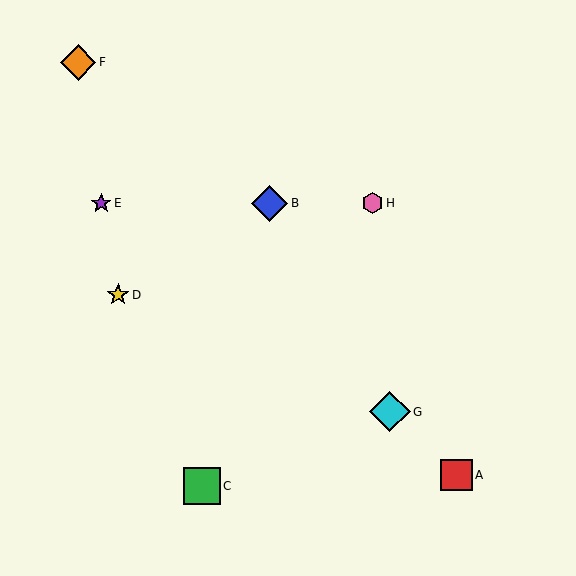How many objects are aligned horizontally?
3 objects (B, E, H) are aligned horizontally.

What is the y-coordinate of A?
Object A is at y≈475.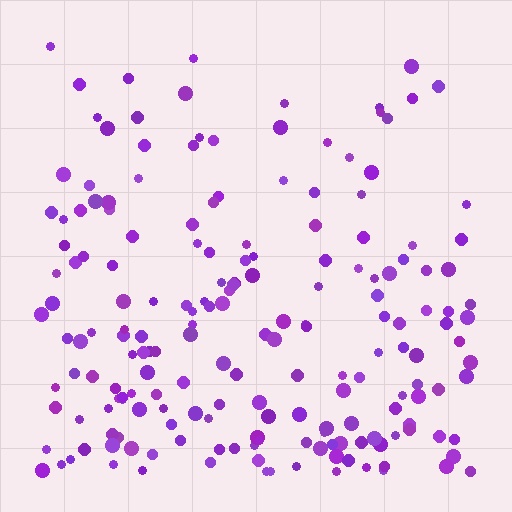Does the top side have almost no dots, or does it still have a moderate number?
Still a moderate number, just noticeably fewer than the bottom.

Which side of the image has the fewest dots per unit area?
The top.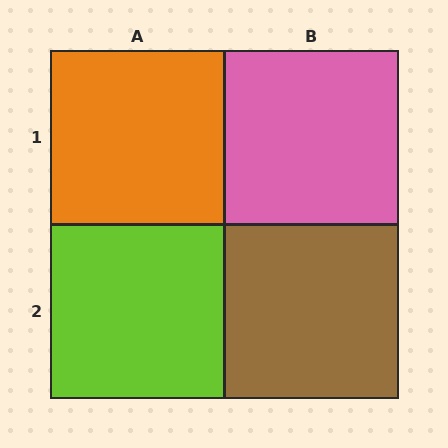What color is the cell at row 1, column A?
Orange.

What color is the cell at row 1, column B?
Pink.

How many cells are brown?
1 cell is brown.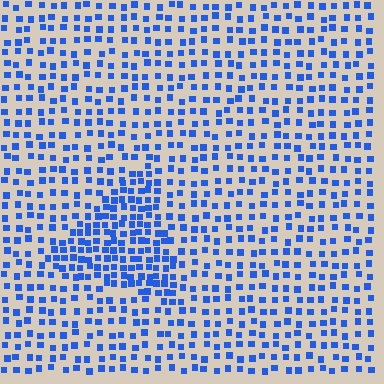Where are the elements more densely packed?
The elements are more densely packed inside the triangle boundary.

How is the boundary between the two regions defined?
The boundary is defined by a change in element density (approximately 1.9x ratio). All elements are the same color, size, and shape.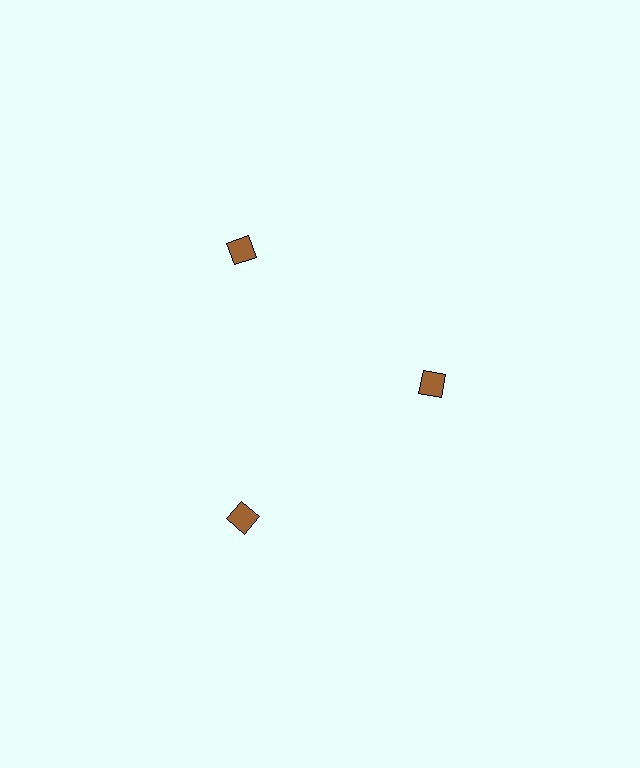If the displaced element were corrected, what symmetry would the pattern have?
It would have 3-fold rotational symmetry — the pattern would map onto itself every 120 degrees.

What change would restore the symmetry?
The symmetry would be restored by moving it outward, back onto the ring so that all 3 diamonds sit at equal angles and equal distance from the center.